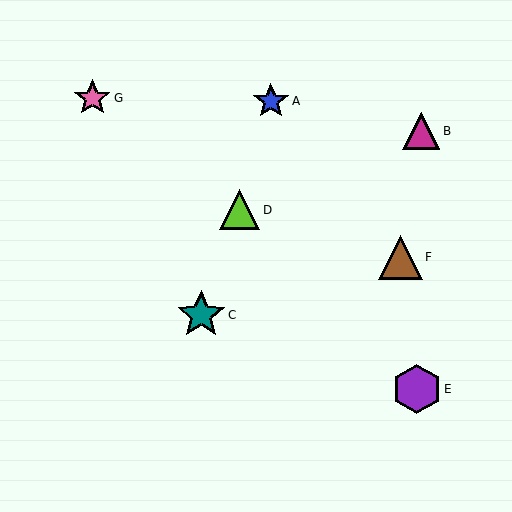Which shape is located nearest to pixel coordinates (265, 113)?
The blue star (labeled A) at (271, 101) is nearest to that location.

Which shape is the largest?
The purple hexagon (labeled E) is the largest.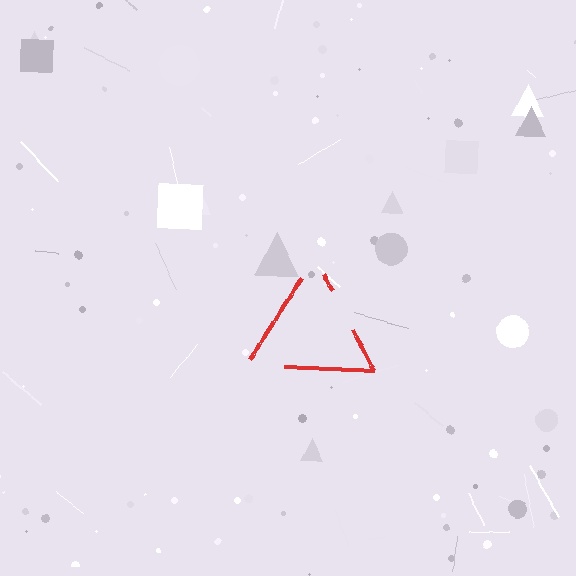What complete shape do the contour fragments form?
The contour fragments form a triangle.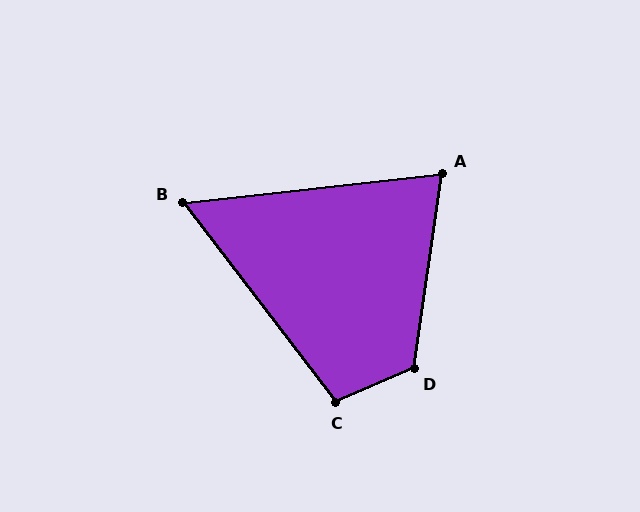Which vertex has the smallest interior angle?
B, at approximately 59 degrees.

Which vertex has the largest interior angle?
D, at approximately 121 degrees.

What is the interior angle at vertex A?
Approximately 76 degrees (acute).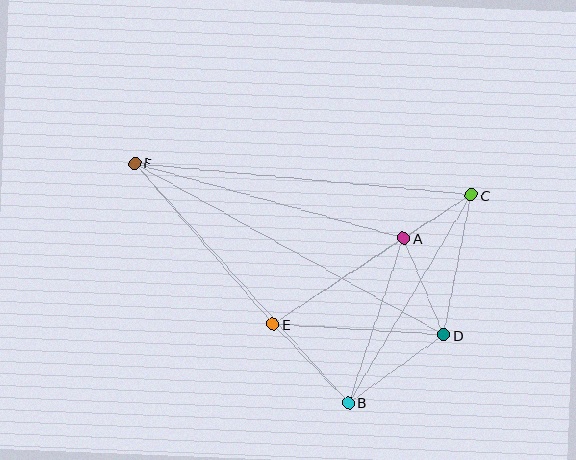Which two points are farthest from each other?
Points D and F are farthest from each other.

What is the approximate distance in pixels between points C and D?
The distance between C and D is approximately 143 pixels.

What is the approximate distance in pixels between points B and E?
The distance between B and E is approximately 109 pixels.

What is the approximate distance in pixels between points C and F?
The distance between C and F is approximately 338 pixels.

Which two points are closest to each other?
Points A and C are closest to each other.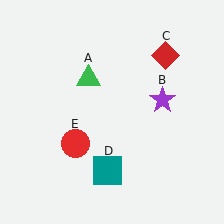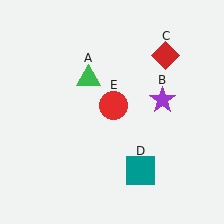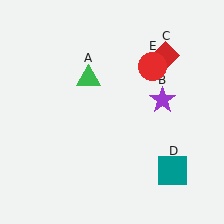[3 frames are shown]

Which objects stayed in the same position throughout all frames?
Green triangle (object A) and purple star (object B) and red diamond (object C) remained stationary.